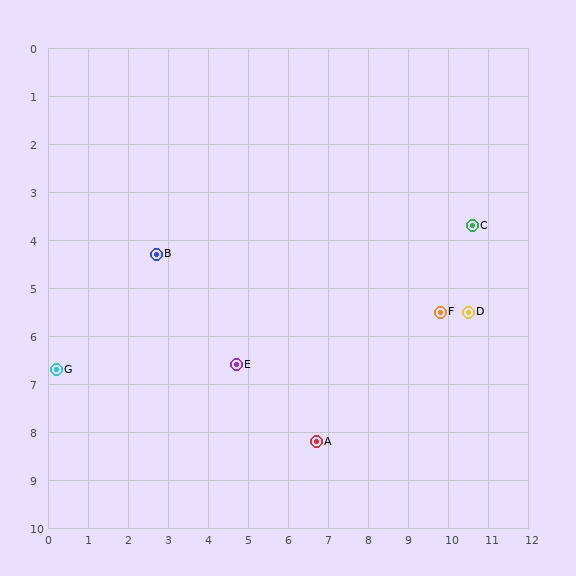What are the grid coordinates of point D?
Point D is at approximately (10.5, 5.5).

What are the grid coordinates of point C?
Point C is at approximately (10.6, 3.7).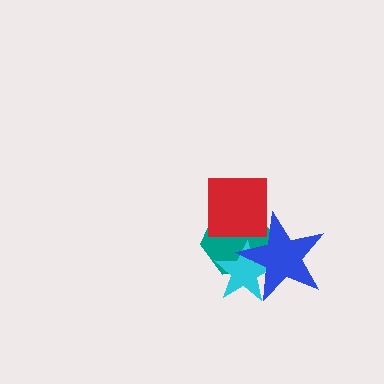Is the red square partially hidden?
Yes, it is partially covered by another shape.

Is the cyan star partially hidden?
Yes, it is partially covered by another shape.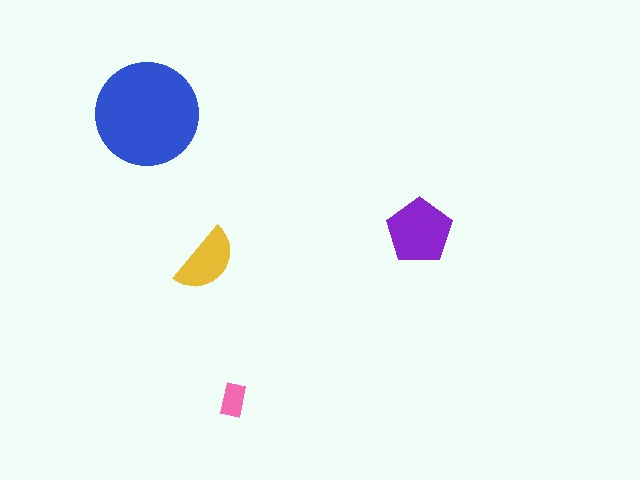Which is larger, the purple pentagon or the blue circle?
The blue circle.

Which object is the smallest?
The pink rectangle.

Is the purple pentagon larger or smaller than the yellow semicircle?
Larger.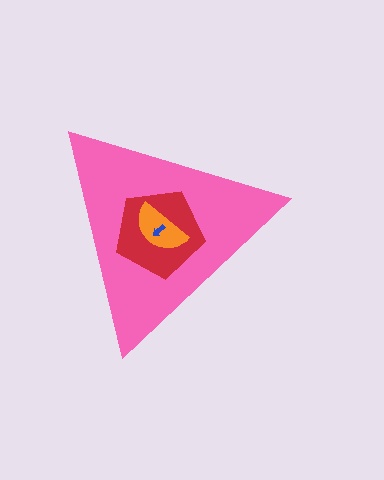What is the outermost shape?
The pink triangle.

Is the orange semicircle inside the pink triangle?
Yes.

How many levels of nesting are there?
4.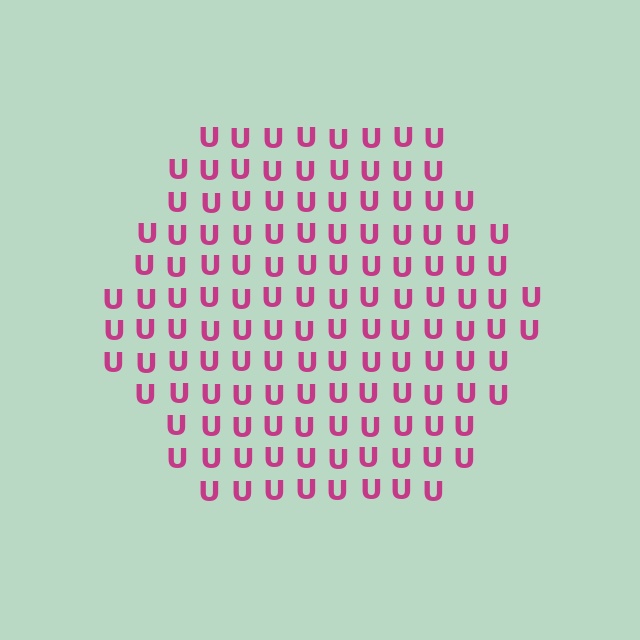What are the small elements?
The small elements are letter U's.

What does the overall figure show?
The overall figure shows a hexagon.